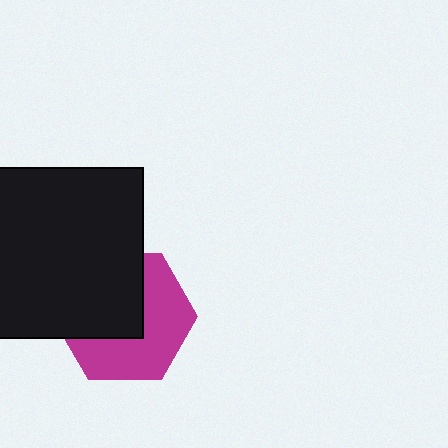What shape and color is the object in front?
The object in front is a black square.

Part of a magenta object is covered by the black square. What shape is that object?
It is a hexagon.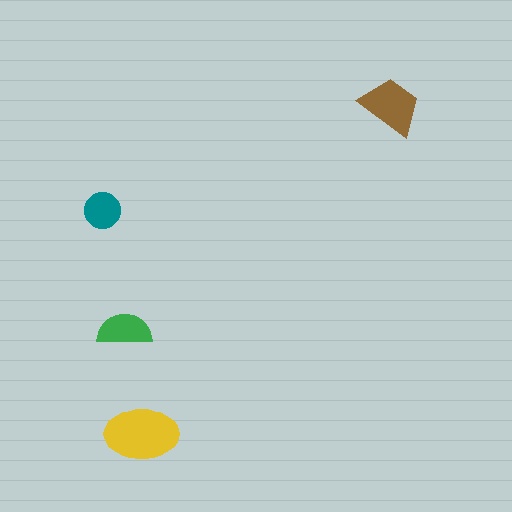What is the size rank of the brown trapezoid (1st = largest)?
2nd.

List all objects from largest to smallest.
The yellow ellipse, the brown trapezoid, the green semicircle, the teal circle.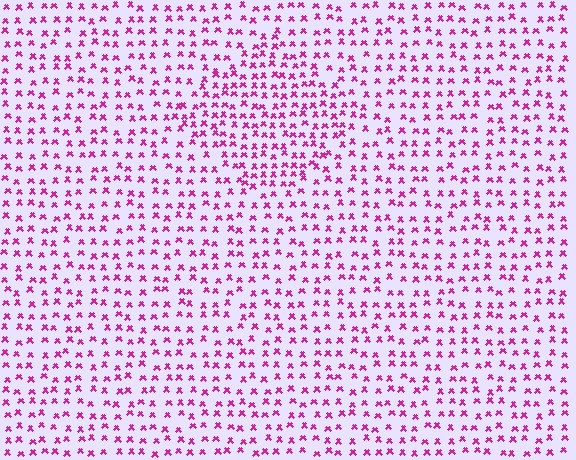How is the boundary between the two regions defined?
The boundary is defined by a change in element density (approximately 1.5x ratio). All elements are the same color, size, and shape.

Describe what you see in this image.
The image contains small magenta elements arranged at two different densities. A diamond-shaped region is visible where the elements are more densely packed than the surrounding area.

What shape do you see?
I see a diamond.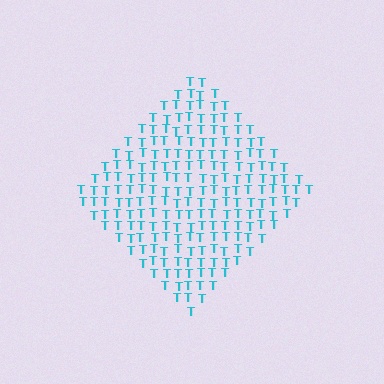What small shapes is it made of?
It is made of small letter T's.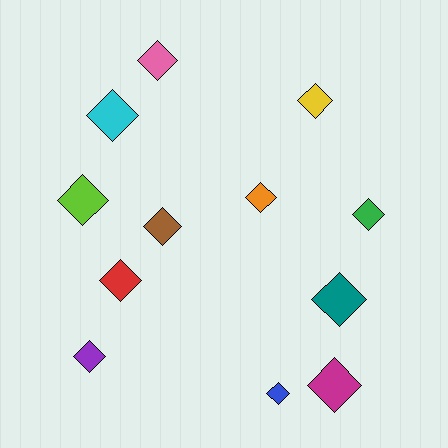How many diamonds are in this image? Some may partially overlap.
There are 12 diamonds.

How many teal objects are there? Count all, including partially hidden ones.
There is 1 teal object.